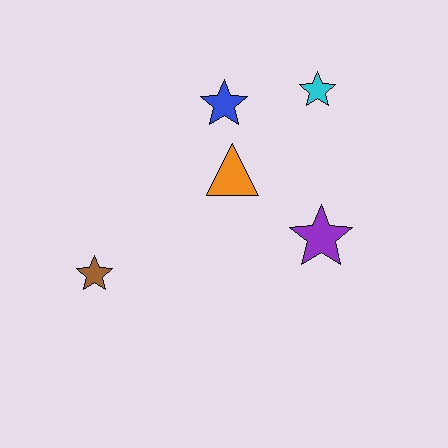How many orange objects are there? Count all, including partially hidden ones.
There is 1 orange object.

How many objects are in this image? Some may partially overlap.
There are 5 objects.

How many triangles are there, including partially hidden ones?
There is 1 triangle.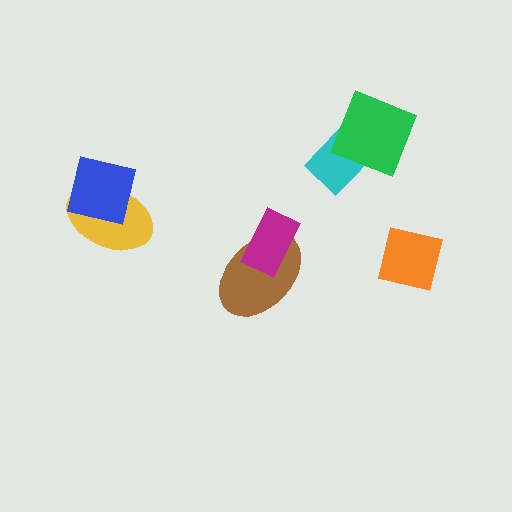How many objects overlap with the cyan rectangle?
1 object overlaps with the cyan rectangle.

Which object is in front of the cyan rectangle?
The green diamond is in front of the cyan rectangle.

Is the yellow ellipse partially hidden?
Yes, it is partially covered by another shape.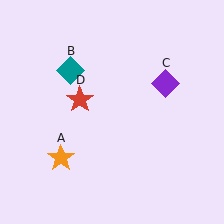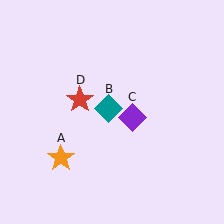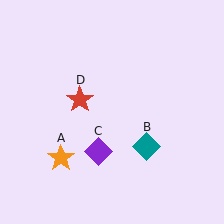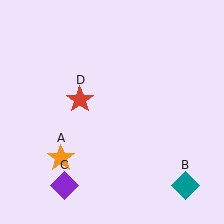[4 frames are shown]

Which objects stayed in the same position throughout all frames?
Orange star (object A) and red star (object D) remained stationary.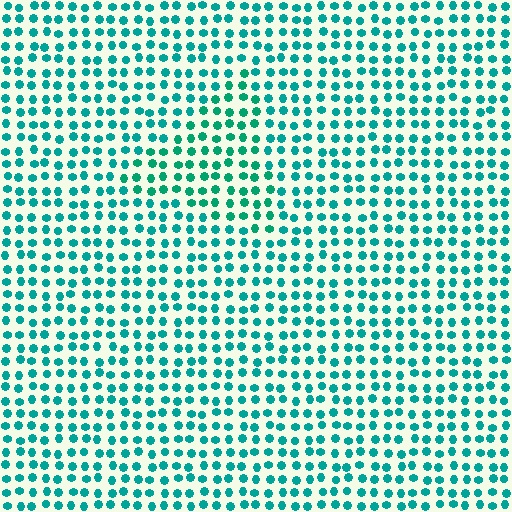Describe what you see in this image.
The image is filled with small teal elements in a uniform arrangement. A triangle-shaped region is visible where the elements are tinted to a slightly different hue, forming a subtle color boundary.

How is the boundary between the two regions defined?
The boundary is defined purely by a slight shift in hue (about 17 degrees). Spacing, size, and orientation are identical on both sides.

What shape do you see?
I see a triangle.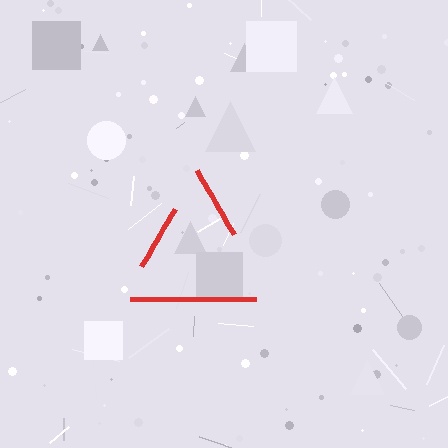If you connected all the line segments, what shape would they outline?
They would outline a triangle.